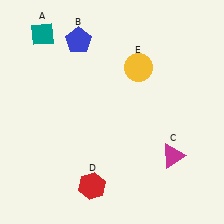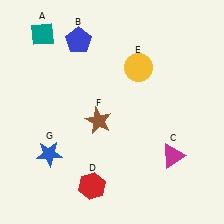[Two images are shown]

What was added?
A brown star (F), a blue star (G) were added in Image 2.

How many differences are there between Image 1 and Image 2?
There are 2 differences between the two images.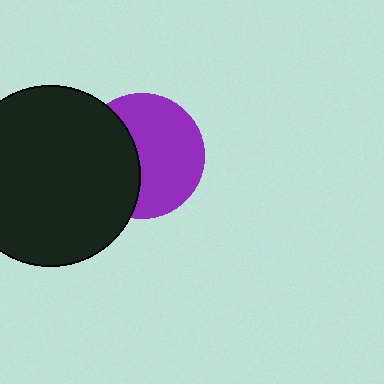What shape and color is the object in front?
The object in front is a black circle.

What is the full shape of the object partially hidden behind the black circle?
The partially hidden object is a purple circle.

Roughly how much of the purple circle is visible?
About half of it is visible (roughly 60%).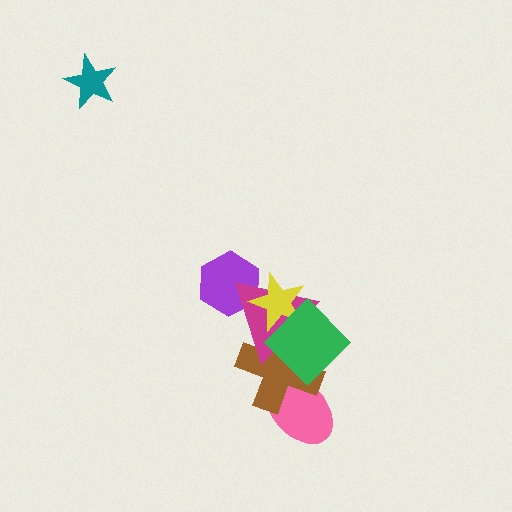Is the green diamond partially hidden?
No, no other shape covers it.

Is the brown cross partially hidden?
Yes, it is partially covered by another shape.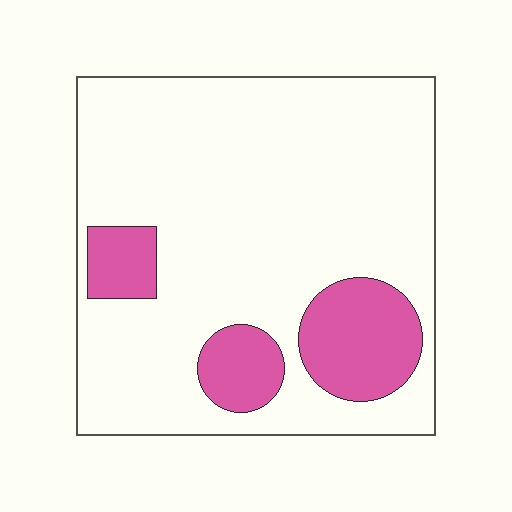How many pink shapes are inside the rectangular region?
3.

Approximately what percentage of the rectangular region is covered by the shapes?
Approximately 20%.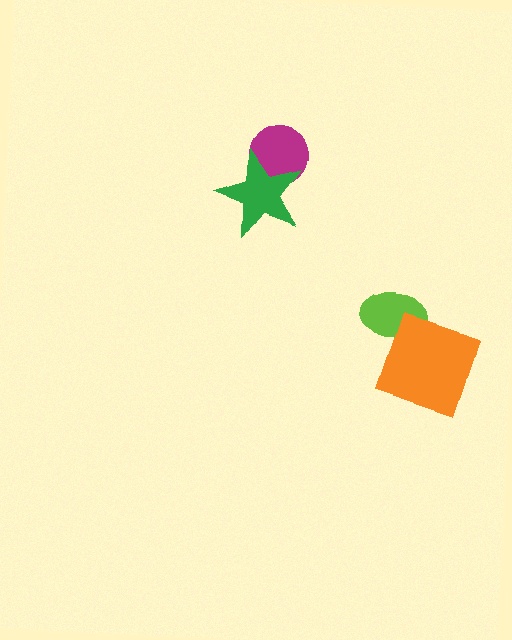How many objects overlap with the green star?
1 object overlaps with the green star.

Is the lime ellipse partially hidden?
Yes, it is partially covered by another shape.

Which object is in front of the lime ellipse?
The orange square is in front of the lime ellipse.